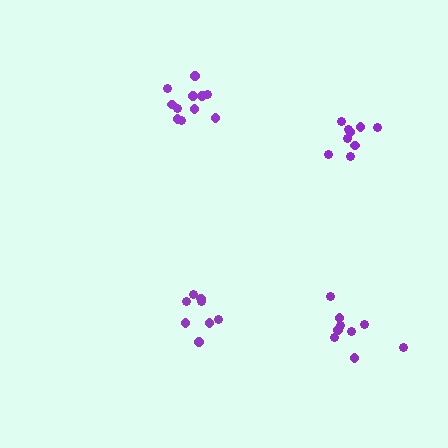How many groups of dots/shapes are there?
There are 4 groups.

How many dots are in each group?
Group 1: 11 dots, Group 2: 9 dots, Group 3: 8 dots, Group 4: 9 dots (37 total).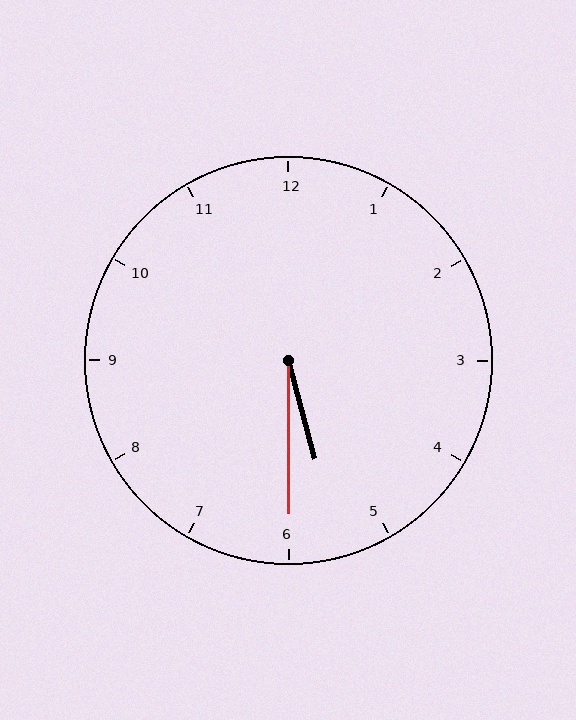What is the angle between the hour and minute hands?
Approximately 15 degrees.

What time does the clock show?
5:30.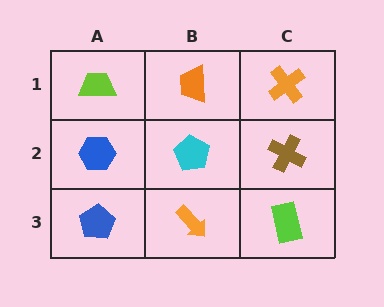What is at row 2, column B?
A cyan pentagon.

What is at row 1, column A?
A lime trapezoid.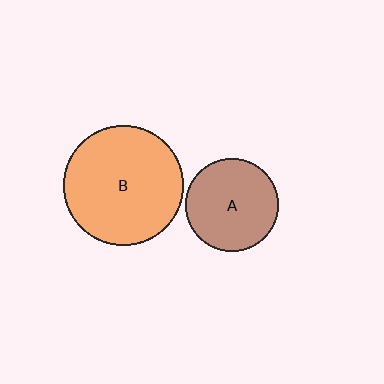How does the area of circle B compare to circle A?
Approximately 1.7 times.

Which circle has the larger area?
Circle B (orange).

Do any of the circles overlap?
No, none of the circles overlap.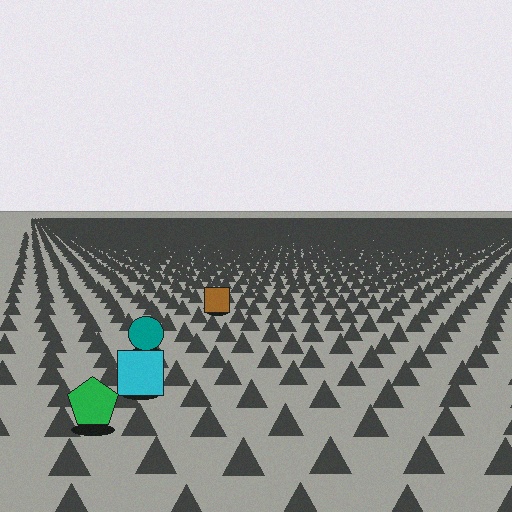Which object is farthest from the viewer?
The brown square is farthest from the viewer. It appears smaller and the ground texture around it is denser.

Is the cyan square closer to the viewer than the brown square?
Yes. The cyan square is closer — you can tell from the texture gradient: the ground texture is coarser near it.